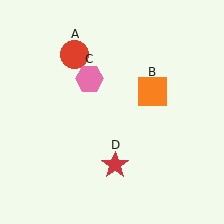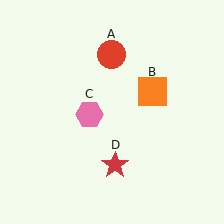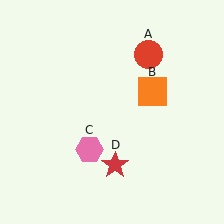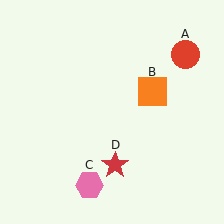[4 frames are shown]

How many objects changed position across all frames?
2 objects changed position: red circle (object A), pink hexagon (object C).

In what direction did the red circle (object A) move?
The red circle (object A) moved right.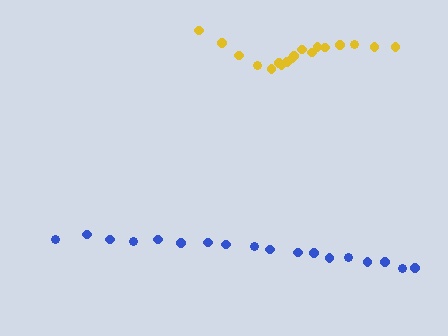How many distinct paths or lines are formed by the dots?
There are 2 distinct paths.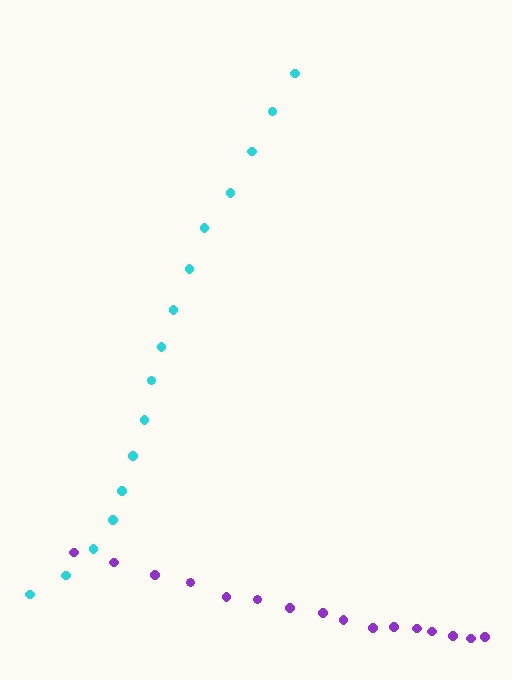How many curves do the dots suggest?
There are 2 distinct paths.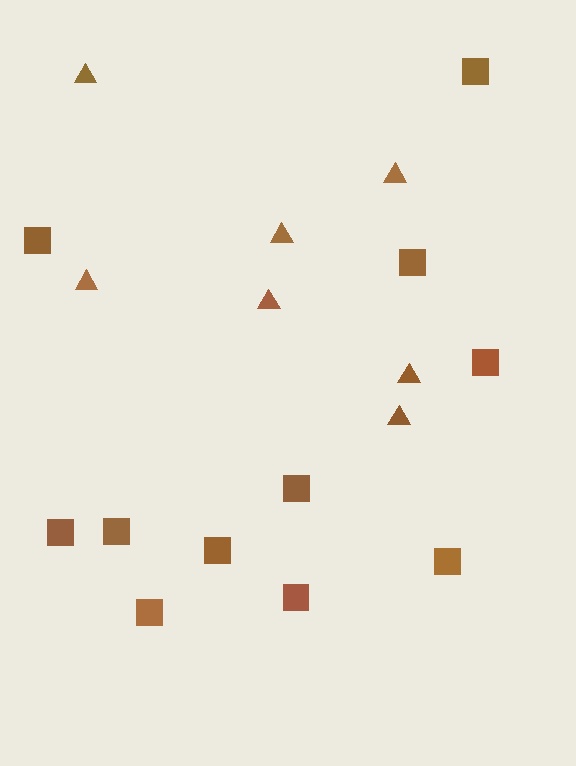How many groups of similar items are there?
There are 2 groups: one group of squares (11) and one group of triangles (7).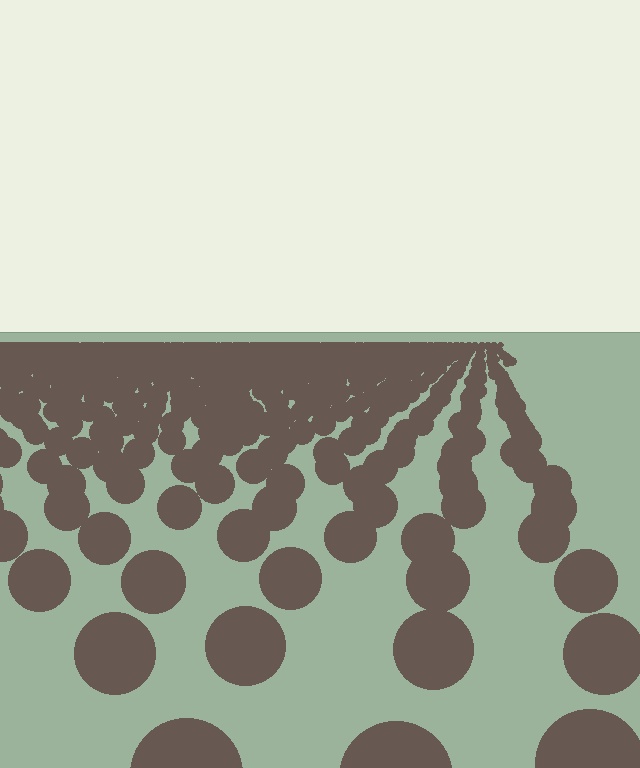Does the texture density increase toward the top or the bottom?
Density increases toward the top.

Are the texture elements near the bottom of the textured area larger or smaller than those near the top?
Larger. Near the bottom, elements are closer to the viewer and appear at a bigger on-screen size.